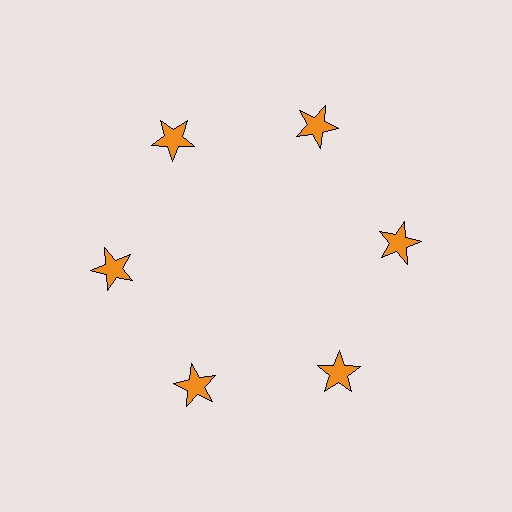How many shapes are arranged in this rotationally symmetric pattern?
There are 6 shapes, arranged in 6 groups of 1.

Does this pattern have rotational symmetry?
Yes, this pattern has 6-fold rotational symmetry. It looks the same after rotating 60 degrees around the center.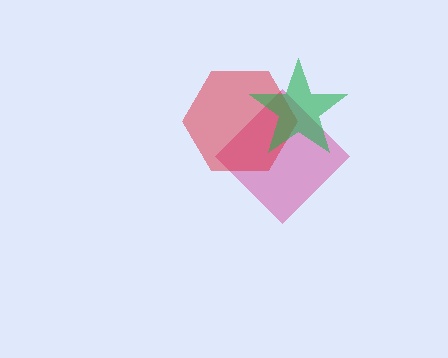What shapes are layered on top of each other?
The layered shapes are: a magenta diamond, a red hexagon, a green star.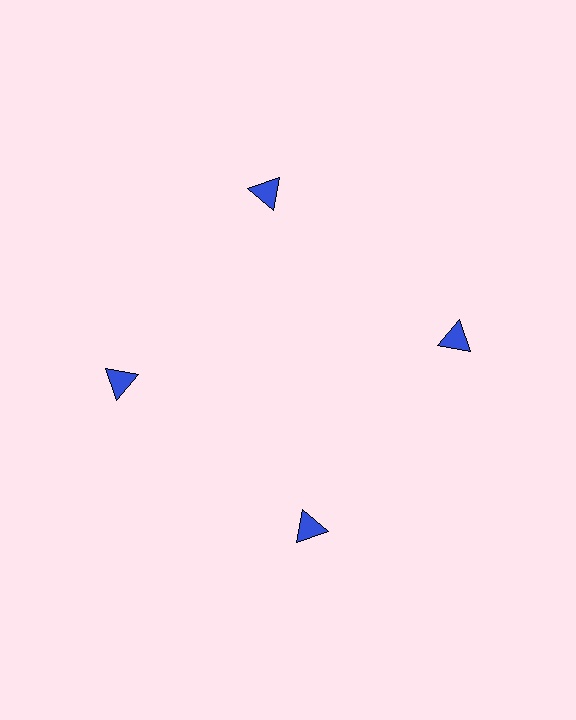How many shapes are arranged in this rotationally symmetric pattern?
There are 4 shapes, arranged in 4 groups of 1.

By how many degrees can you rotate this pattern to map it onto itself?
The pattern maps onto itself every 90 degrees of rotation.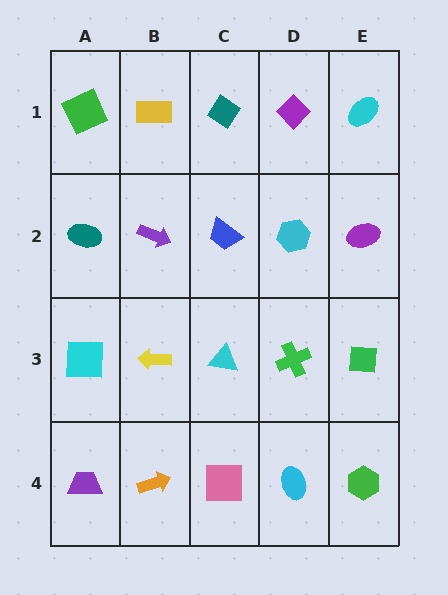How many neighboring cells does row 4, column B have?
3.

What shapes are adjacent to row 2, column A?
A green square (row 1, column A), a cyan square (row 3, column A), a purple arrow (row 2, column B).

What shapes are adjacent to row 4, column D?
A green cross (row 3, column D), a pink square (row 4, column C), a green hexagon (row 4, column E).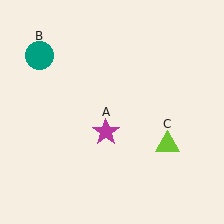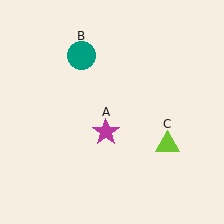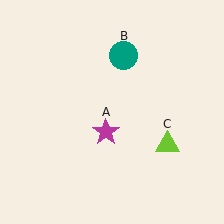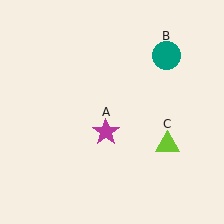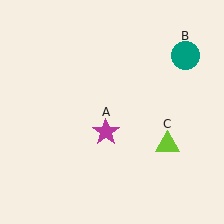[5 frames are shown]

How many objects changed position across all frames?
1 object changed position: teal circle (object B).